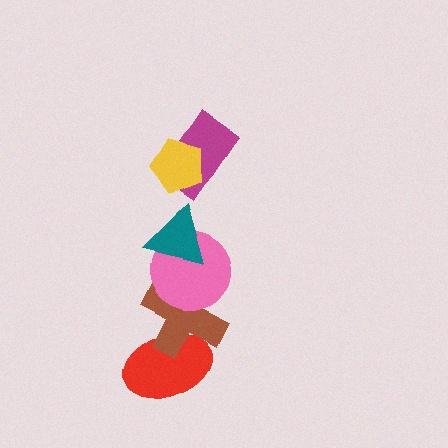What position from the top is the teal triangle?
The teal triangle is 3rd from the top.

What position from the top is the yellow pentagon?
The yellow pentagon is 1st from the top.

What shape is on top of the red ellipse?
The brown cross is on top of the red ellipse.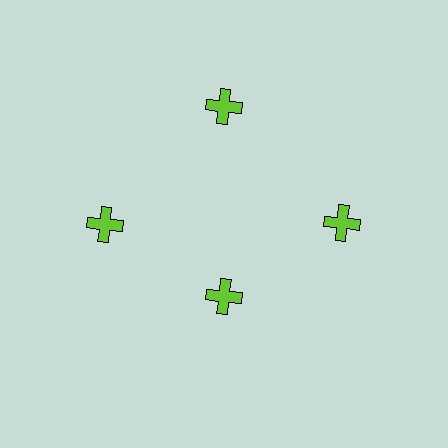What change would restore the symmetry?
The symmetry would be restored by moving it outward, back onto the ring so that all 4 crosses sit at equal angles and equal distance from the center.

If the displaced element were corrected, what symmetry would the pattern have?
It would have 4-fold rotational symmetry — the pattern would map onto itself every 90 degrees.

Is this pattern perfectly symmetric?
No. The 4 lime crosses are arranged in a ring, but one element near the 6 o'clock position is pulled inward toward the center, breaking the 4-fold rotational symmetry.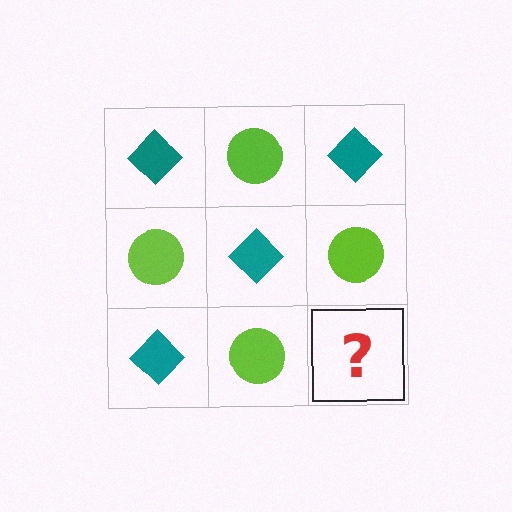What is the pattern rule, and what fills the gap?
The rule is that it alternates teal diamond and lime circle in a checkerboard pattern. The gap should be filled with a teal diamond.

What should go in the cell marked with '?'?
The missing cell should contain a teal diamond.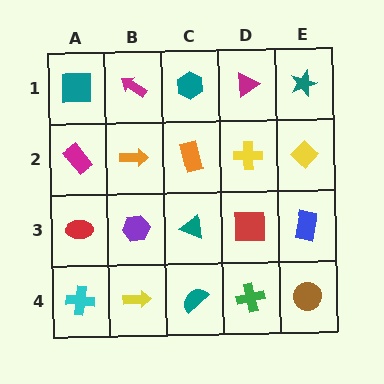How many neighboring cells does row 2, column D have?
4.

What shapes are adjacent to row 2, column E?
A teal star (row 1, column E), a blue rectangle (row 3, column E), a yellow cross (row 2, column D).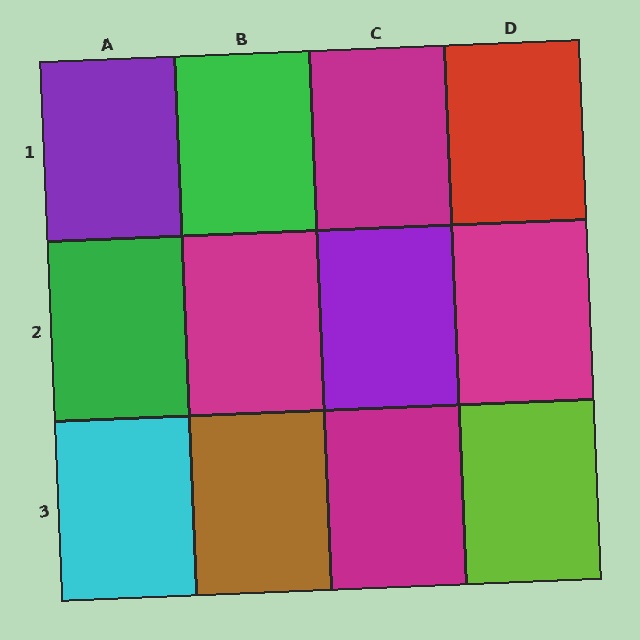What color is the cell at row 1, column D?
Red.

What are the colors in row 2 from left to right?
Green, magenta, purple, magenta.